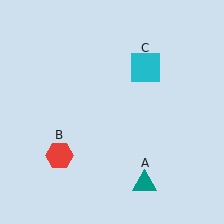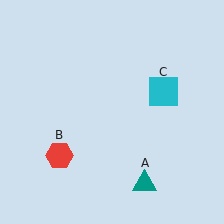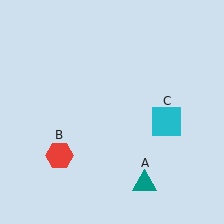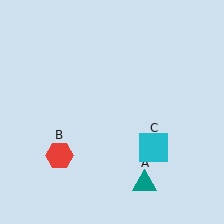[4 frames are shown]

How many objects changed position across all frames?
1 object changed position: cyan square (object C).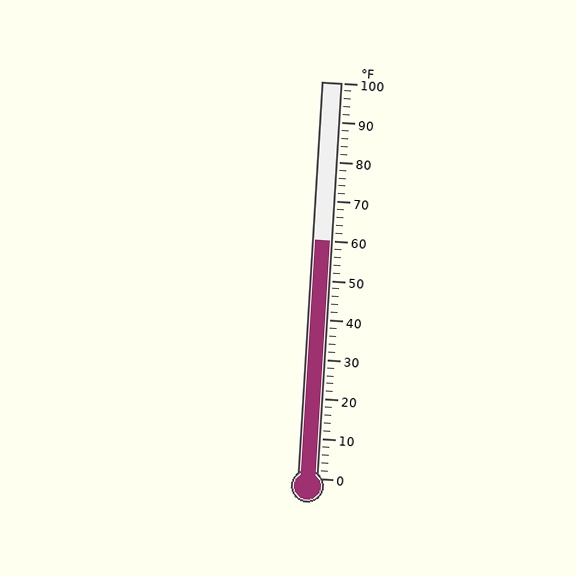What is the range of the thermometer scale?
The thermometer scale ranges from 0°F to 100°F.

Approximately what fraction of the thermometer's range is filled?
The thermometer is filled to approximately 60% of its range.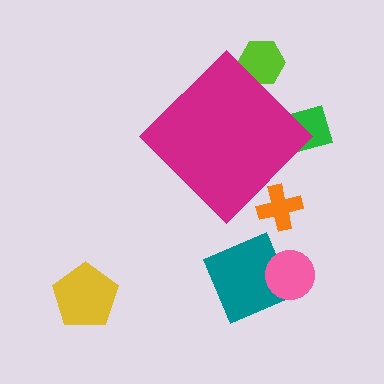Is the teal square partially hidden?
No, the teal square is fully visible.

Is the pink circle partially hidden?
No, the pink circle is fully visible.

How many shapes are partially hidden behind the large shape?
3 shapes are partially hidden.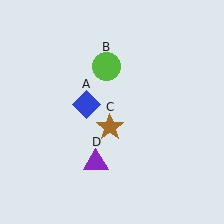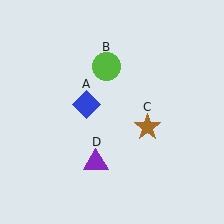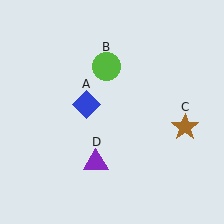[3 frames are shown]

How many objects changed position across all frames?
1 object changed position: brown star (object C).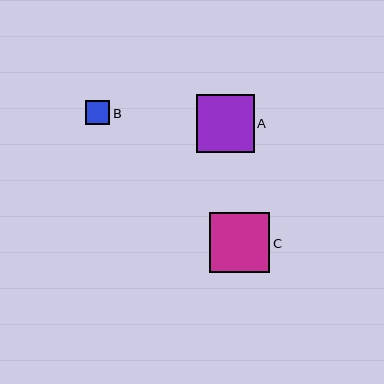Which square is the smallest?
Square B is the smallest with a size of approximately 24 pixels.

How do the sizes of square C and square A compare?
Square C and square A are approximately the same size.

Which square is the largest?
Square C is the largest with a size of approximately 60 pixels.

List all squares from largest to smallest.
From largest to smallest: C, A, B.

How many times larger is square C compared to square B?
Square C is approximately 2.5 times the size of square B.